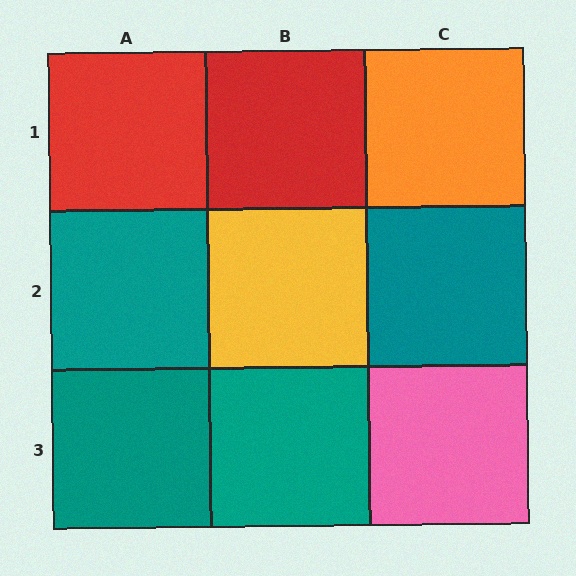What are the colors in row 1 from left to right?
Red, red, orange.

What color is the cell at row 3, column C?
Pink.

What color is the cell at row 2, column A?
Teal.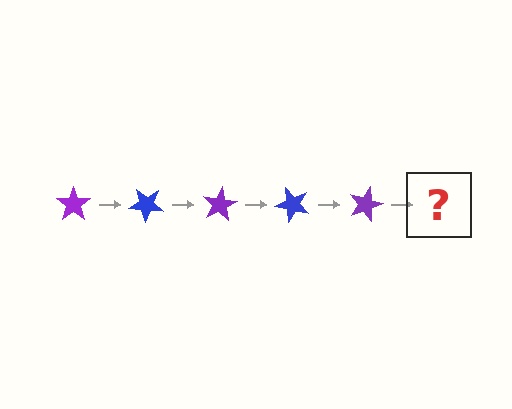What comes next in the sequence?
The next element should be a blue star, rotated 200 degrees from the start.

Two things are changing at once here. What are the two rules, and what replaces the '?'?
The two rules are that it rotates 40 degrees each step and the color cycles through purple and blue. The '?' should be a blue star, rotated 200 degrees from the start.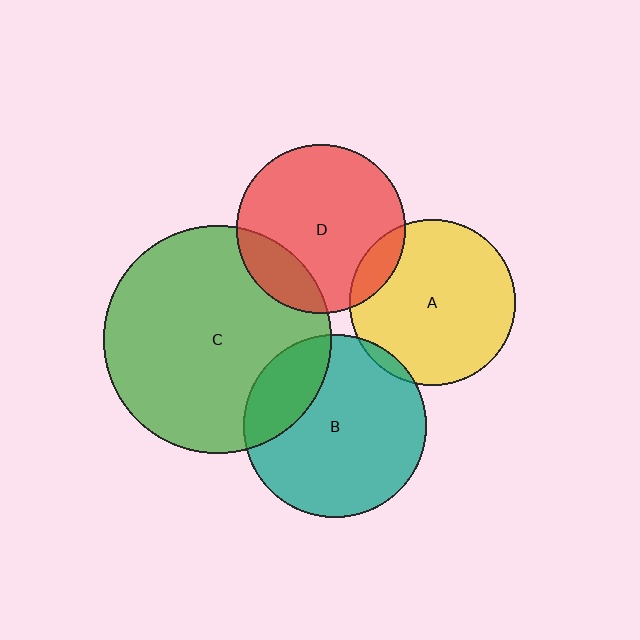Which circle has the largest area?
Circle C (green).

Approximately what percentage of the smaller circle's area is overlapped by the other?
Approximately 20%.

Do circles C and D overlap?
Yes.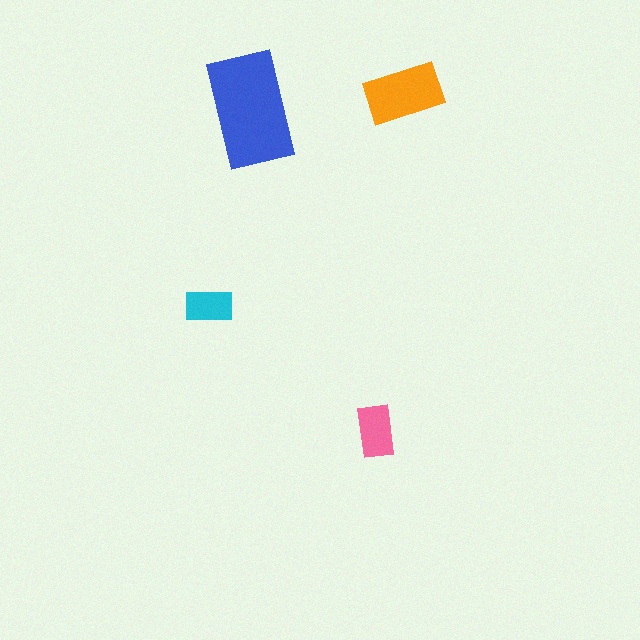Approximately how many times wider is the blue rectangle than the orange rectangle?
About 1.5 times wider.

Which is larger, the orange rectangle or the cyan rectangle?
The orange one.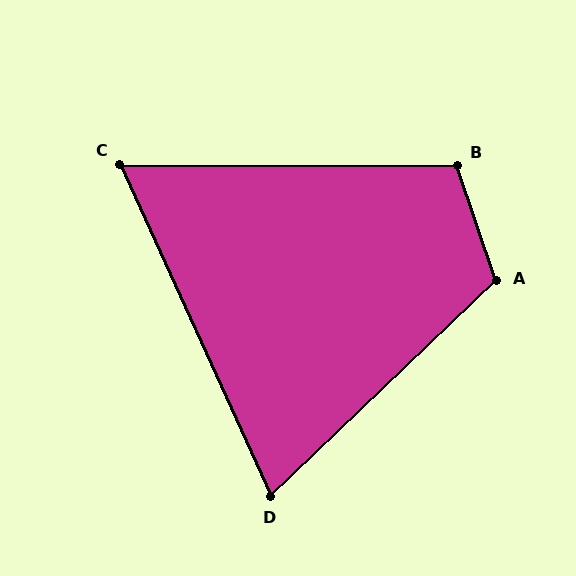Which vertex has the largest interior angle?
A, at approximately 115 degrees.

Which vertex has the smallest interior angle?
C, at approximately 65 degrees.